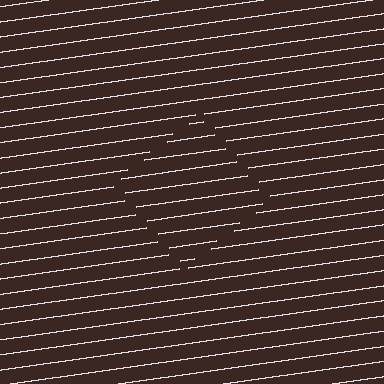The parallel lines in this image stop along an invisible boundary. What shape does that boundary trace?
An illusory square. The interior of the shape contains the same grating, shifted by half a period — the contour is defined by the phase discontinuity where line-ends from the inner and outer gratings abut.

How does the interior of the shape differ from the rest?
The interior of the shape contains the same grating, shifted by half a period — the contour is defined by the phase discontinuity where line-ends from the inner and outer gratings abut.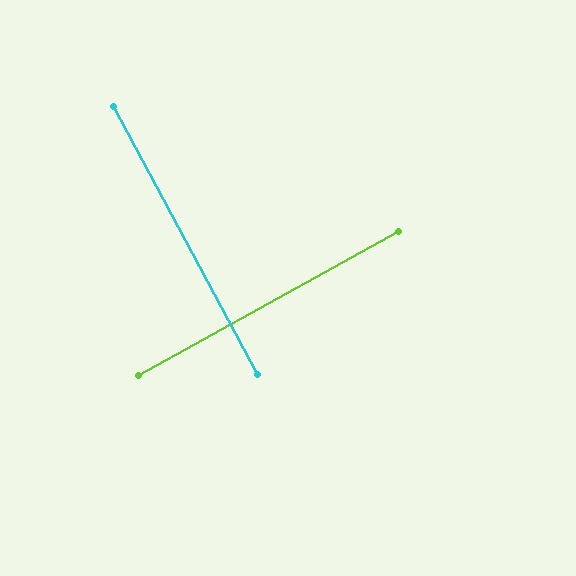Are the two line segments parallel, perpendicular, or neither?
Perpendicular — they meet at approximately 89°.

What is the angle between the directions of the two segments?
Approximately 89 degrees.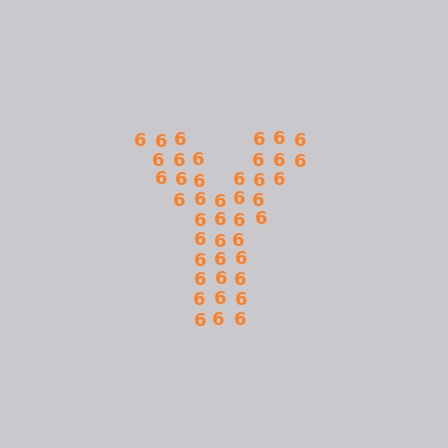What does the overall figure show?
The overall figure shows the letter Y.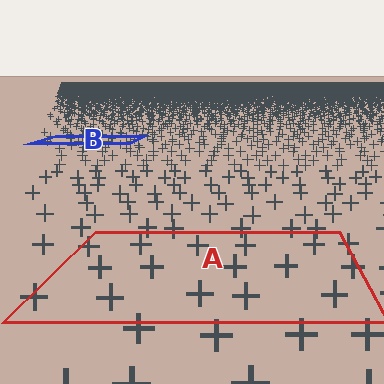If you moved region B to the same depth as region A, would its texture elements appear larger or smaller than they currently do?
They would appear larger. At a closer depth, the same texture elements are projected at a bigger on-screen size.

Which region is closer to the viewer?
Region A is closer. The texture elements there are larger and more spread out.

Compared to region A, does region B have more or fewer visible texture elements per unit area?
Region B has more texture elements per unit area — they are packed more densely because it is farther away.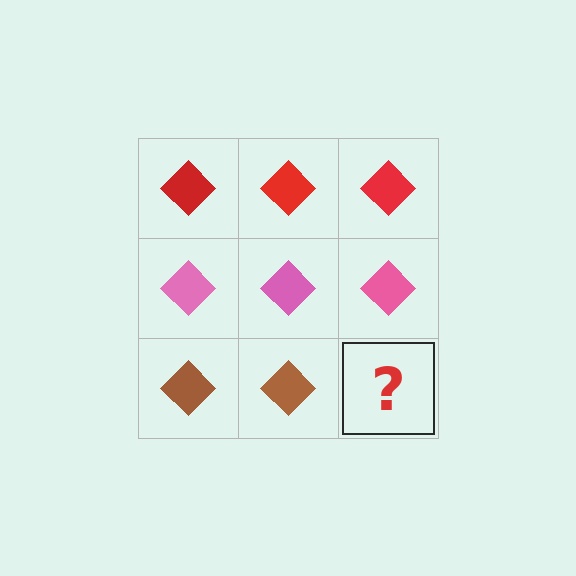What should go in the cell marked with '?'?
The missing cell should contain a brown diamond.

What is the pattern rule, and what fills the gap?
The rule is that each row has a consistent color. The gap should be filled with a brown diamond.